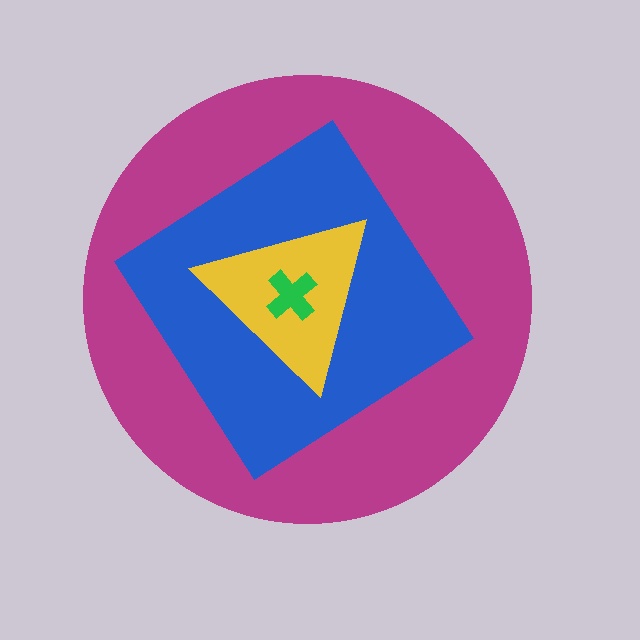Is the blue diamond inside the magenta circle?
Yes.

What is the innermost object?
The green cross.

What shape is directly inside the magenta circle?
The blue diamond.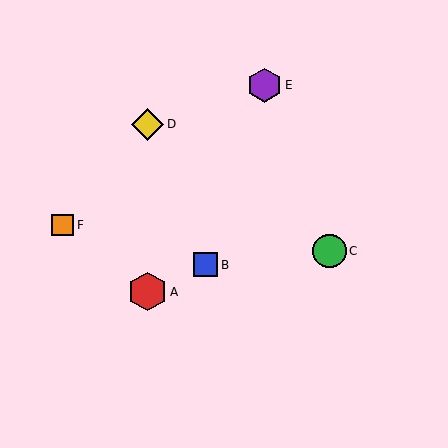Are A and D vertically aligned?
Yes, both are at x≈148.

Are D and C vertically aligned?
No, D is at x≈148 and C is at x≈330.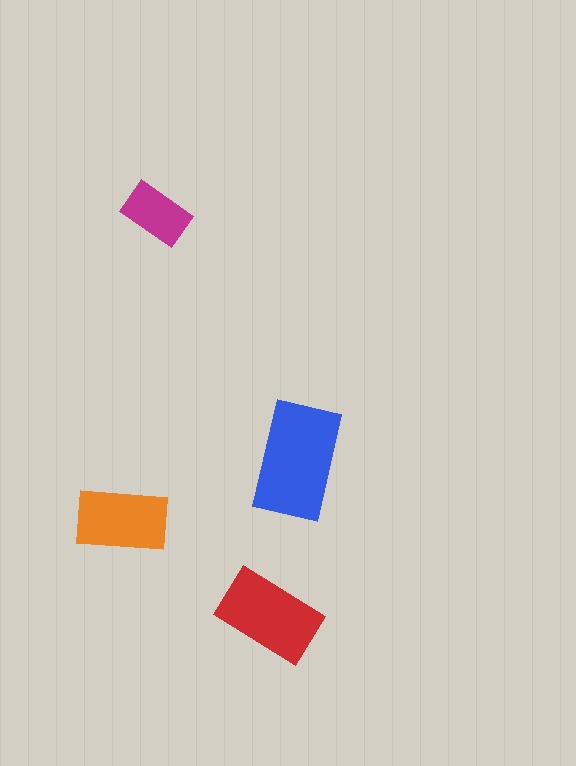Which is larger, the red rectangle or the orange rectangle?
The red one.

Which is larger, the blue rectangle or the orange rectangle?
The blue one.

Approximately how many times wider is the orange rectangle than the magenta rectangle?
About 1.5 times wider.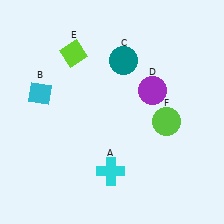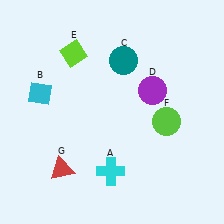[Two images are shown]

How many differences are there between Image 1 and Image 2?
There is 1 difference between the two images.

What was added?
A red triangle (G) was added in Image 2.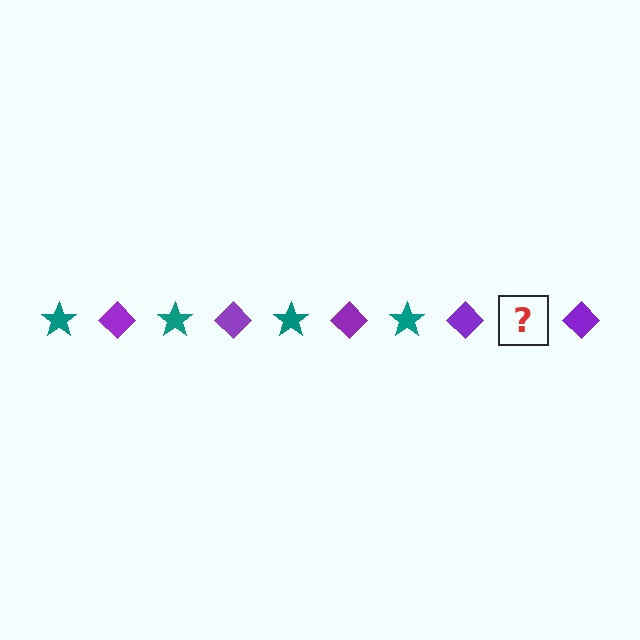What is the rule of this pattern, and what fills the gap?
The rule is that the pattern alternates between teal star and purple diamond. The gap should be filled with a teal star.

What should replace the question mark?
The question mark should be replaced with a teal star.